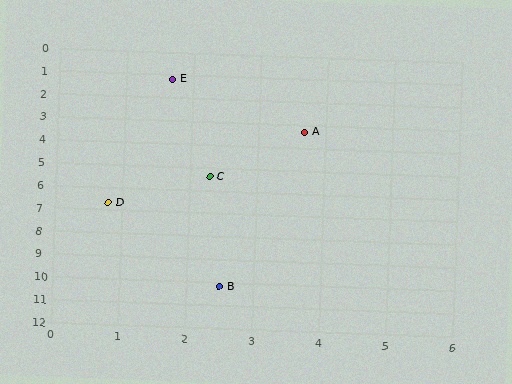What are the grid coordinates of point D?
Point D is at approximately (0.8, 6.7).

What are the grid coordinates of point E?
Point E is at approximately (1.7, 1.2).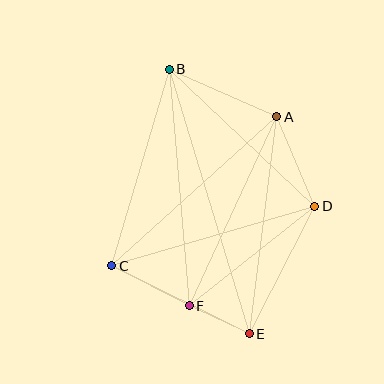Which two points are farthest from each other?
Points B and E are farthest from each other.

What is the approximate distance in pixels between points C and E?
The distance between C and E is approximately 153 pixels.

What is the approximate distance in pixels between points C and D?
The distance between C and D is approximately 212 pixels.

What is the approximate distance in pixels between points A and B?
The distance between A and B is approximately 118 pixels.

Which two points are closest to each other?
Points E and F are closest to each other.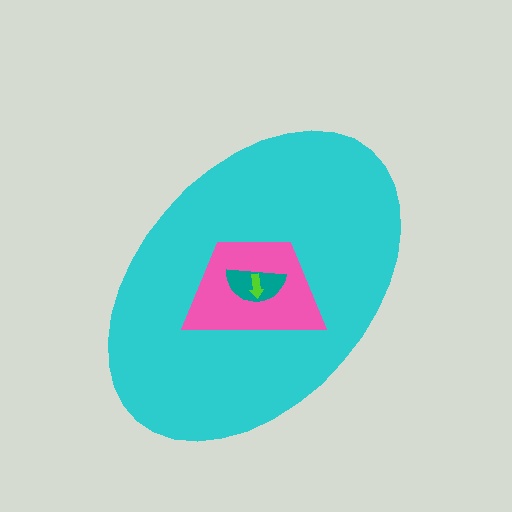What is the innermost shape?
The lime arrow.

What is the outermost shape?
The cyan ellipse.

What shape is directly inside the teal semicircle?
The lime arrow.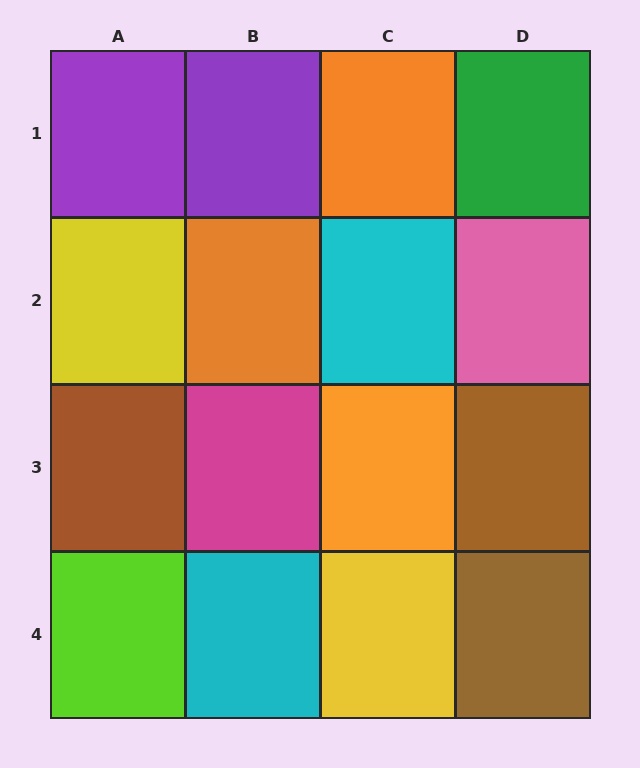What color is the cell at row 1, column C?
Orange.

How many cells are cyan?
2 cells are cyan.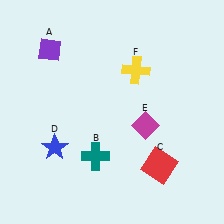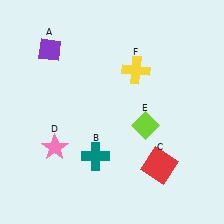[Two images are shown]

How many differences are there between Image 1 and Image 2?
There are 2 differences between the two images.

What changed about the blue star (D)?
In Image 1, D is blue. In Image 2, it changed to pink.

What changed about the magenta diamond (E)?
In Image 1, E is magenta. In Image 2, it changed to lime.